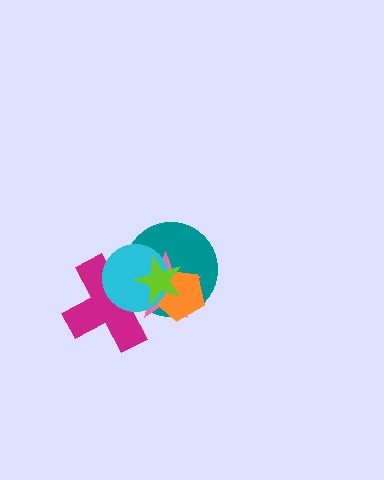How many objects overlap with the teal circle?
5 objects overlap with the teal circle.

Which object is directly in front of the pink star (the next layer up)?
The magenta cross is directly in front of the pink star.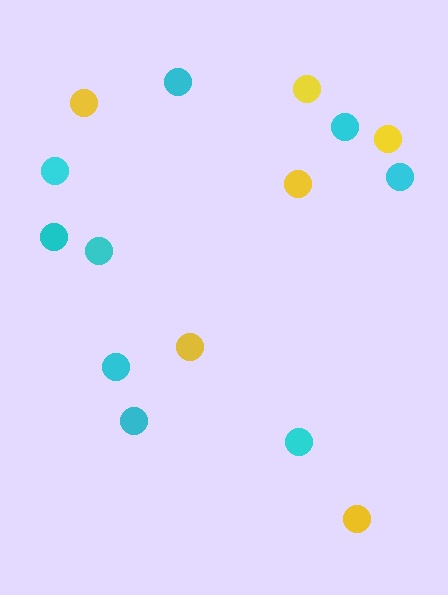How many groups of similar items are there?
There are 2 groups: one group of cyan circles (9) and one group of yellow circles (6).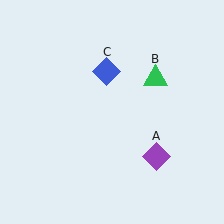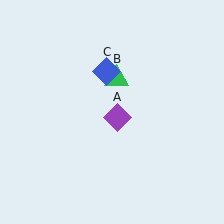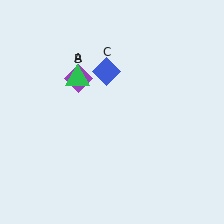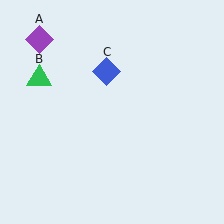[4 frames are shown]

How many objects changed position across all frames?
2 objects changed position: purple diamond (object A), green triangle (object B).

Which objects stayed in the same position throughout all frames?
Blue diamond (object C) remained stationary.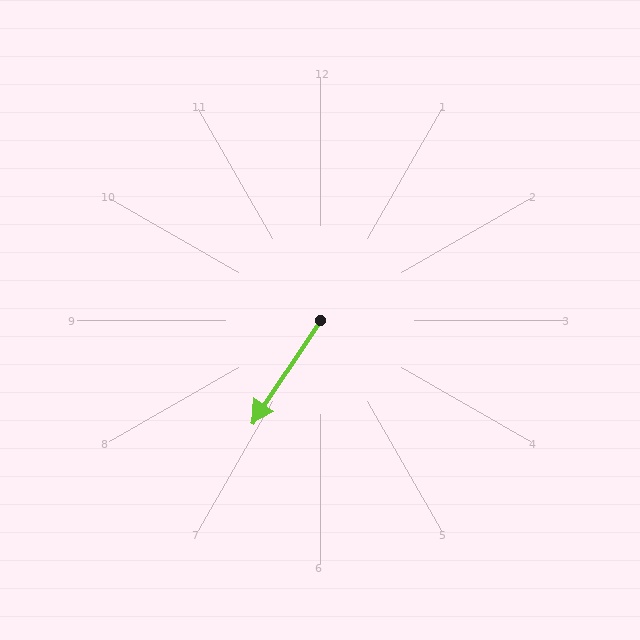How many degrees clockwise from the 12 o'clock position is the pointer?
Approximately 214 degrees.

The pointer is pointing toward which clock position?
Roughly 7 o'clock.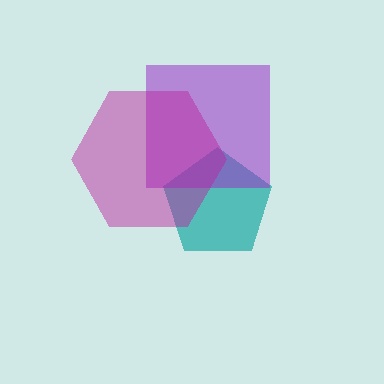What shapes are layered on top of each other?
The layered shapes are: a teal pentagon, a purple square, a magenta hexagon.